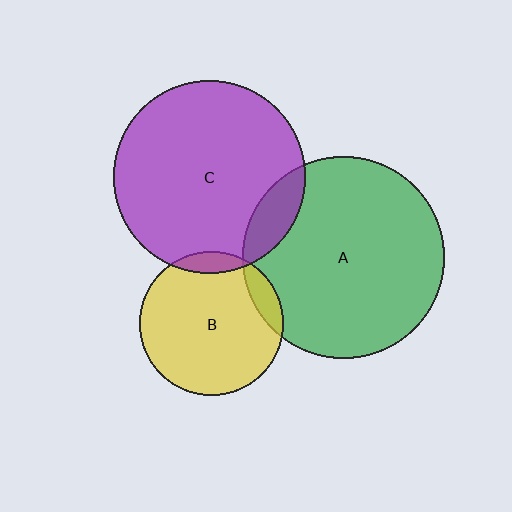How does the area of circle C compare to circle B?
Approximately 1.8 times.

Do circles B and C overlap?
Yes.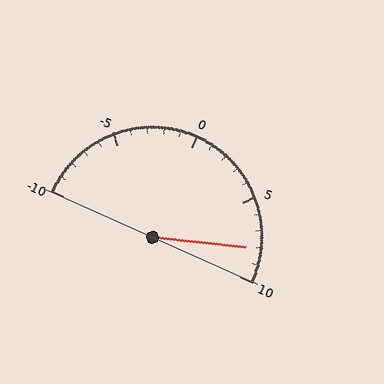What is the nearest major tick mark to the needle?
The nearest major tick mark is 10.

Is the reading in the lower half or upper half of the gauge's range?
The reading is in the upper half of the range (-10 to 10).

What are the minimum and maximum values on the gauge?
The gauge ranges from -10 to 10.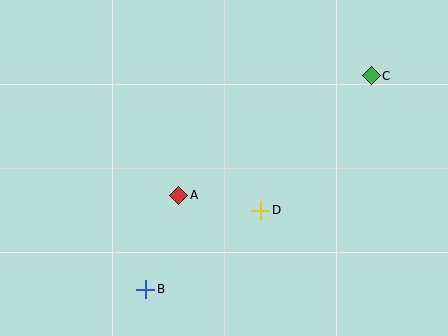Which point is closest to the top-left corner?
Point A is closest to the top-left corner.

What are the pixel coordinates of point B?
Point B is at (146, 289).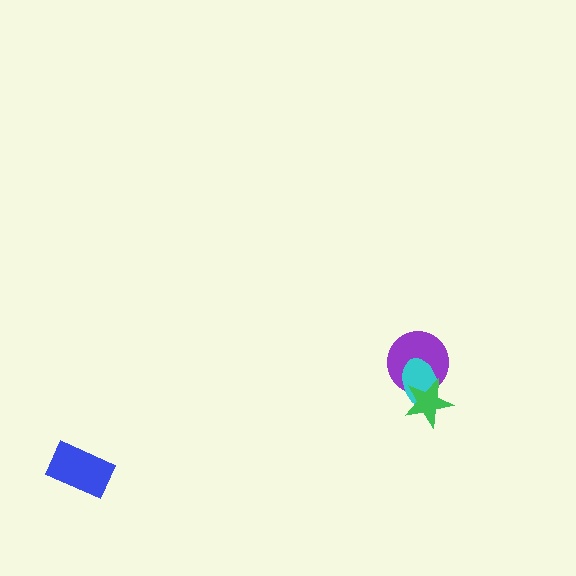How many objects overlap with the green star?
2 objects overlap with the green star.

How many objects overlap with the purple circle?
2 objects overlap with the purple circle.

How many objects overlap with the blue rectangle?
0 objects overlap with the blue rectangle.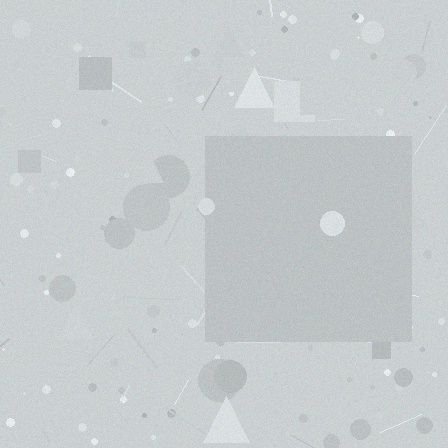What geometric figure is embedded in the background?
A square is embedded in the background.